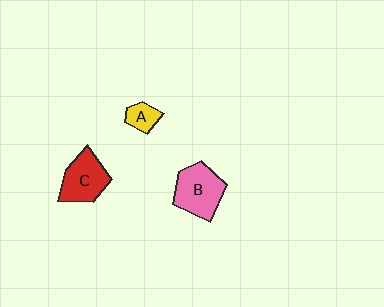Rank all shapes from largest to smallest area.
From largest to smallest: B (pink), C (red), A (yellow).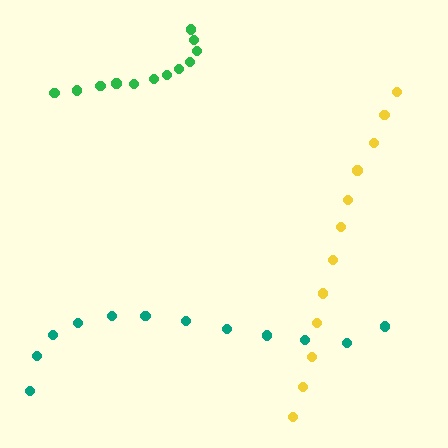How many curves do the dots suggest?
There are 3 distinct paths.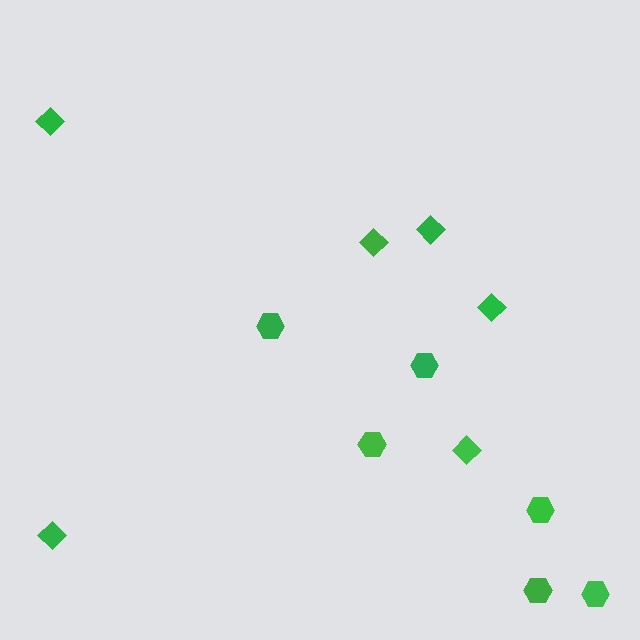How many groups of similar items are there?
There are 2 groups: one group of hexagons (6) and one group of diamonds (6).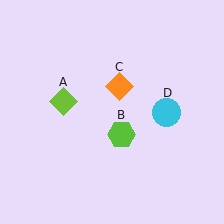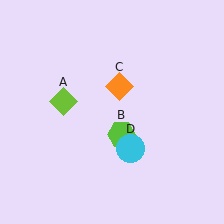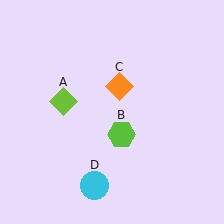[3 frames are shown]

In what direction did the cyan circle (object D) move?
The cyan circle (object D) moved down and to the left.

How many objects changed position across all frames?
1 object changed position: cyan circle (object D).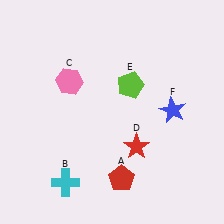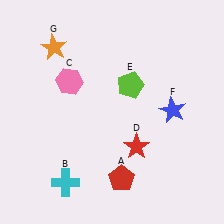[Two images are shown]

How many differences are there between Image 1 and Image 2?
There is 1 difference between the two images.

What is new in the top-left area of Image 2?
An orange star (G) was added in the top-left area of Image 2.